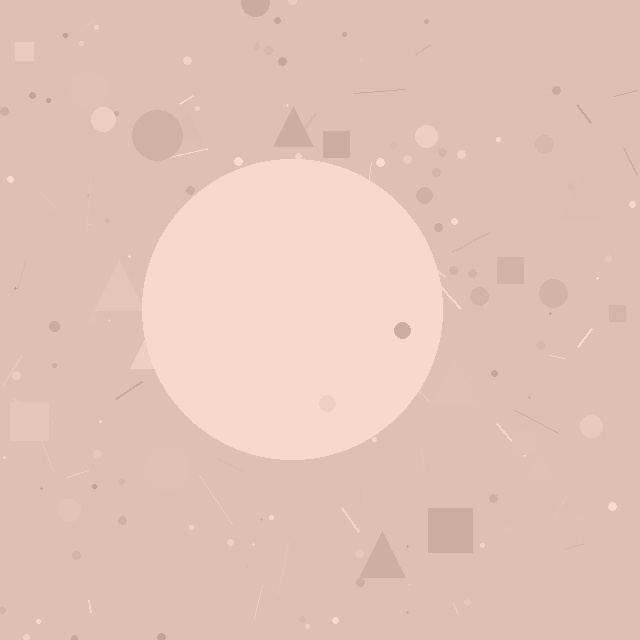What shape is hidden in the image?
A circle is hidden in the image.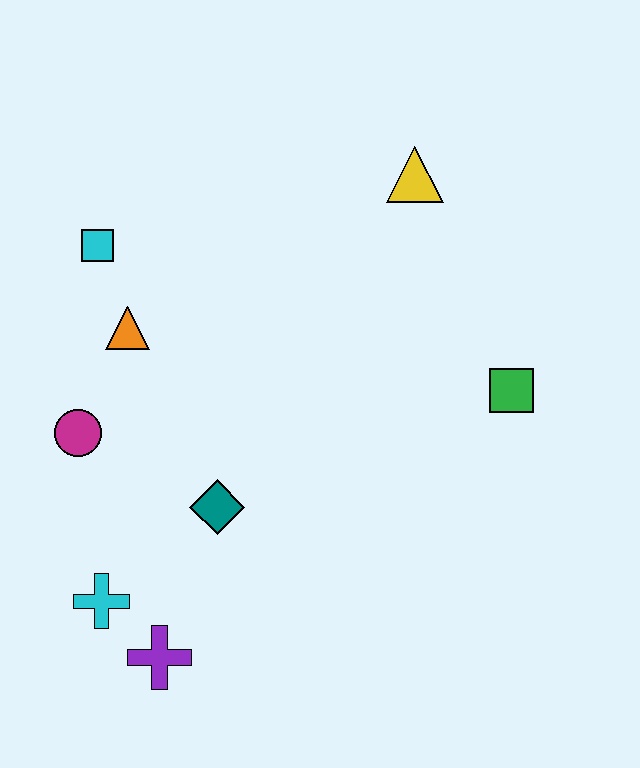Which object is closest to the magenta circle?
The orange triangle is closest to the magenta circle.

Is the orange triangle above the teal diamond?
Yes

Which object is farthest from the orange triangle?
The green square is farthest from the orange triangle.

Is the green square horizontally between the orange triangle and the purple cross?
No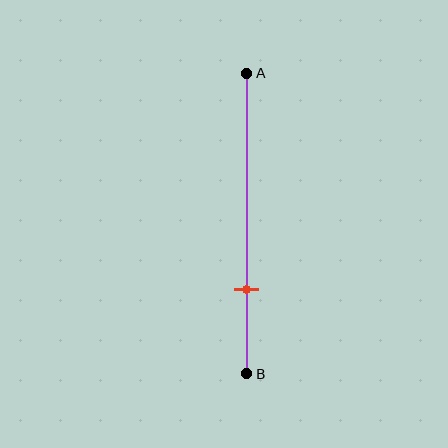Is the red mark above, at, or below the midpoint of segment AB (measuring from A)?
The red mark is below the midpoint of segment AB.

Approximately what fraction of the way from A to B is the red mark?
The red mark is approximately 70% of the way from A to B.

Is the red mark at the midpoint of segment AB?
No, the mark is at about 70% from A, not at the 50% midpoint.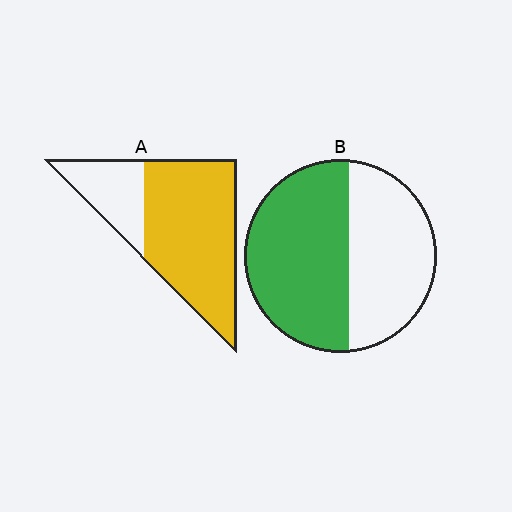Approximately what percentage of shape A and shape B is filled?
A is approximately 75% and B is approximately 55%.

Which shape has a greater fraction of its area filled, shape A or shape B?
Shape A.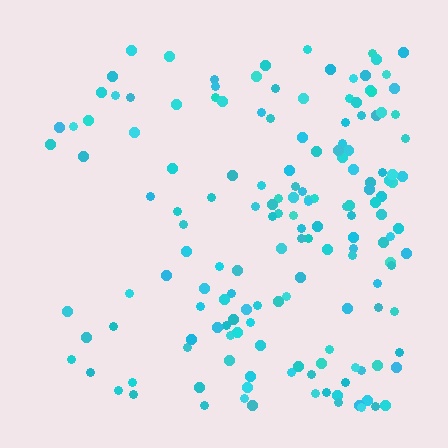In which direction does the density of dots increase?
From left to right, with the right side densest.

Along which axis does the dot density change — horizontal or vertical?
Horizontal.